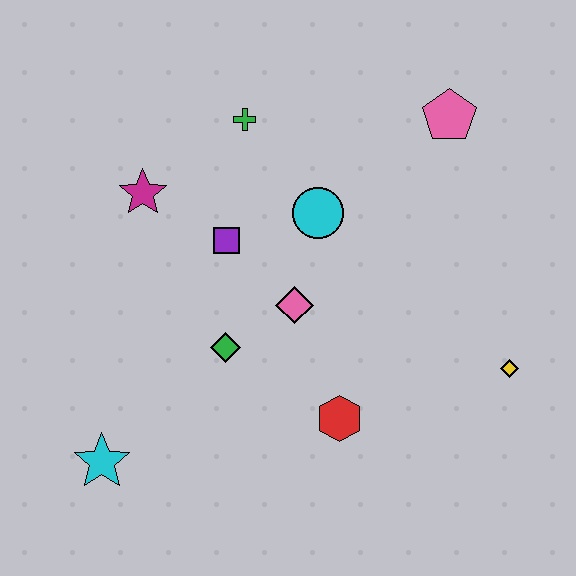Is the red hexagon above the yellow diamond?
No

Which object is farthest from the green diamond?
The pink pentagon is farthest from the green diamond.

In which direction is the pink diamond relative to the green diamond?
The pink diamond is to the right of the green diamond.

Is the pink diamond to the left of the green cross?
No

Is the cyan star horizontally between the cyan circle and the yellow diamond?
No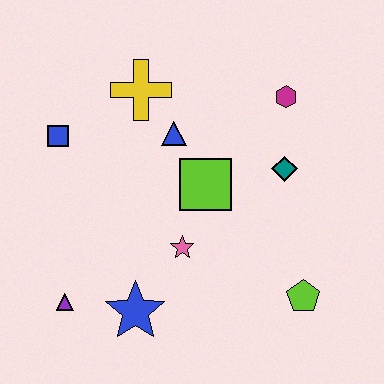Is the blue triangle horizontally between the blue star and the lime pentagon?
Yes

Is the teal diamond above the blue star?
Yes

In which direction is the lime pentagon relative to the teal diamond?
The lime pentagon is below the teal diamond.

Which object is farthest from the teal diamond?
The purple triangle is farthest from the teal diamond.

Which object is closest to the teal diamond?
The magenta hexagon is closest to the teal diamond.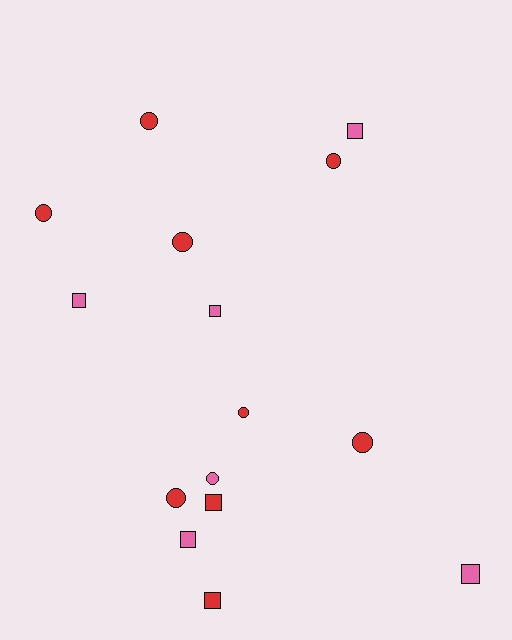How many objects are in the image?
There are 15 objects.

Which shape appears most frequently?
Circle, with 8 objects.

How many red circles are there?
There are 7 red circles.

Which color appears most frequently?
Red, with 9 objects.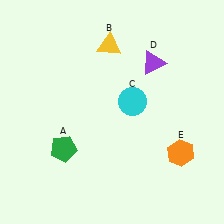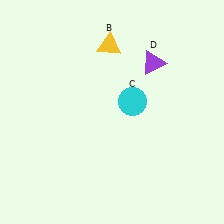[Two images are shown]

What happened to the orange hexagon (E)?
The orange hexagon (E) was removed in Image 2. It was in the bottom-right area of Image 1.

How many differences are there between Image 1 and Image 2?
There are 2 differences between the two images.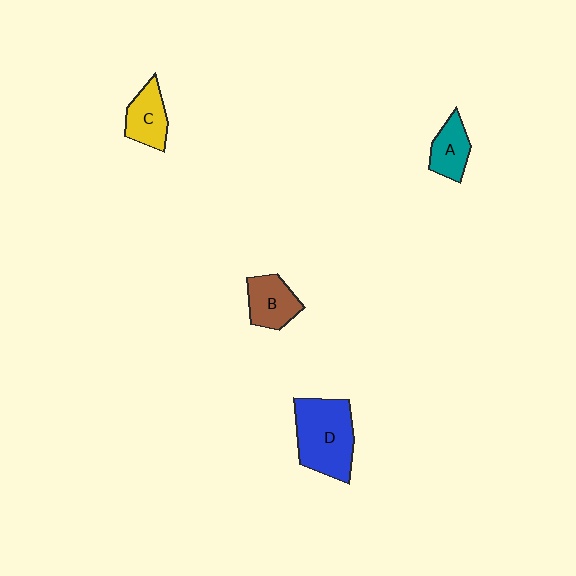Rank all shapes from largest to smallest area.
From largest to smallest: D (blue), B (brown), C (yellow), A (teal).